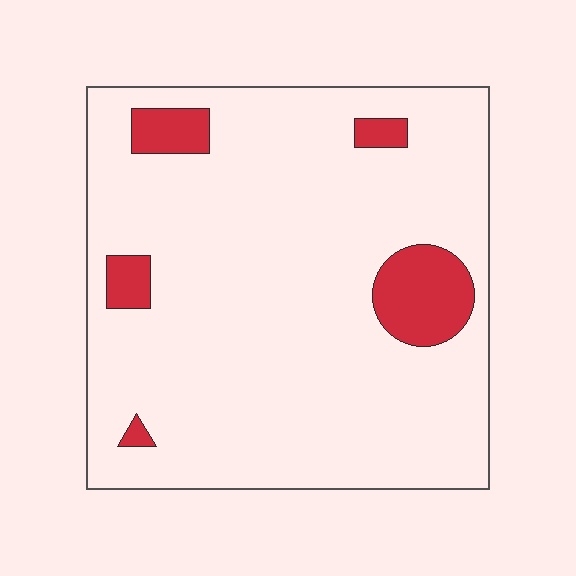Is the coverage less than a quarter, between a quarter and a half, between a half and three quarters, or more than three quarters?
Less than a quarter.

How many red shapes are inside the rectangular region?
5.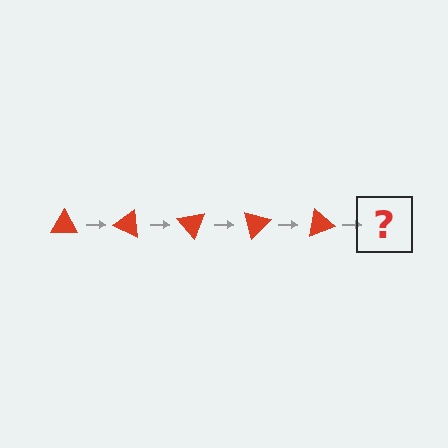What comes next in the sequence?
The next element should be a red triangle rotated 125 degrees.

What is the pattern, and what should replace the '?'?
The pattern is that the triangle rotates 25 degrees each step. The '?' should be a red triangle rotated 125 degrees.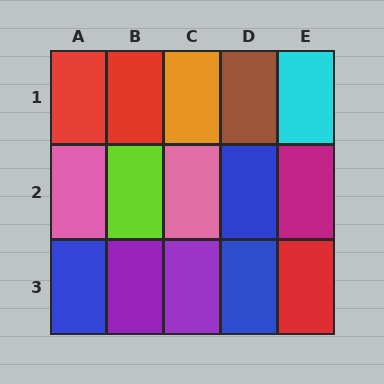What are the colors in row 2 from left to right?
Pink, lime, pink, blue, magenta.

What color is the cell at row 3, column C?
Purple.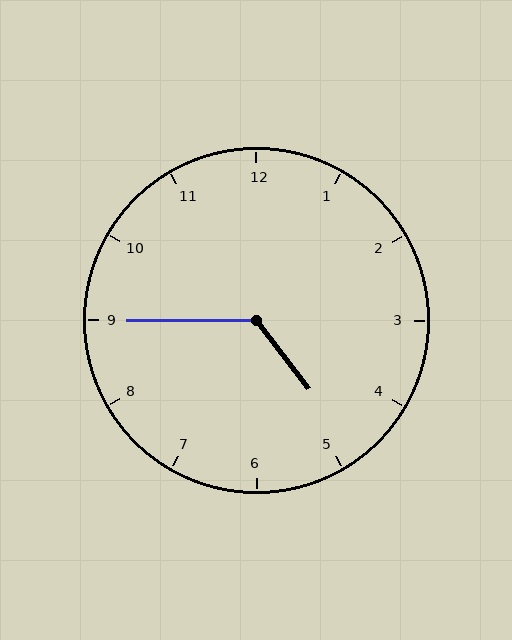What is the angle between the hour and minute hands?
Approximately 128 degrees.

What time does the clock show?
4:45.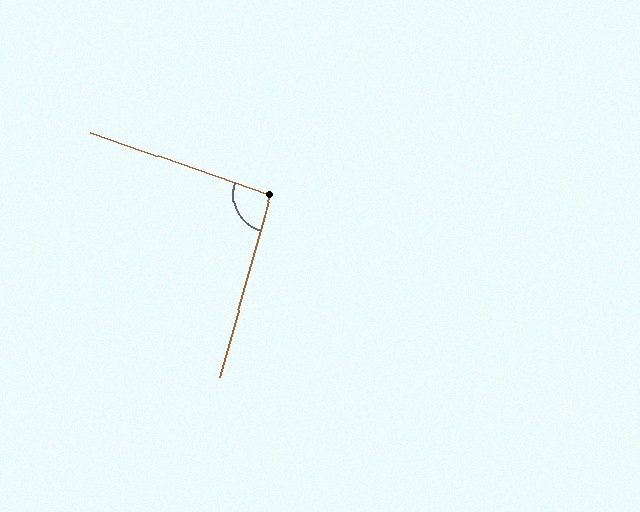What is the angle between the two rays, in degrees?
Approximately 94 degrees.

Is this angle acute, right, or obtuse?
It is approximately a right angle.